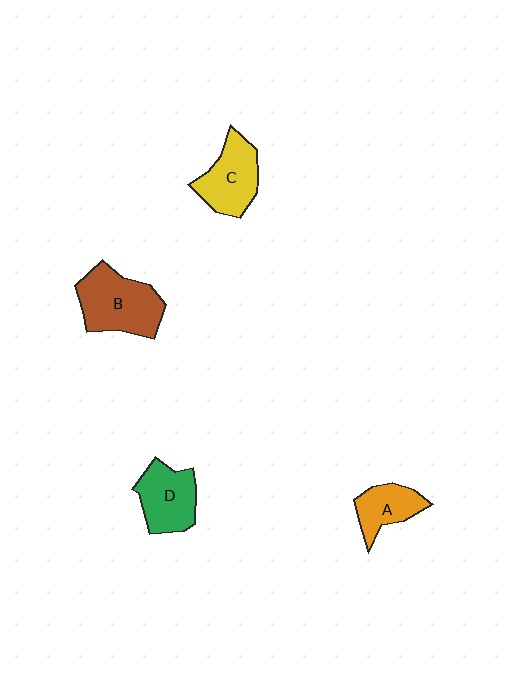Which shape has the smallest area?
Shape A (orange).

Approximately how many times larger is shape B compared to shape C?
Approximately 1.3 times.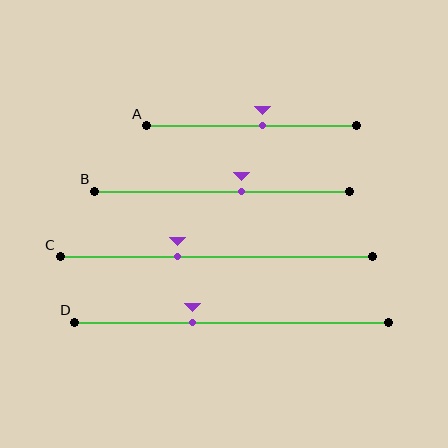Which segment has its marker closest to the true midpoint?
Segment A has its marker closest to the true midpoint.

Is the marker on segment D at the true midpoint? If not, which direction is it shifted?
No, the marker on segment D is shifted to the left by about 12% of the segment length.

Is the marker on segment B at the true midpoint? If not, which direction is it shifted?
No, the marker on segment B is shifted to the right by about 7% of the segment length.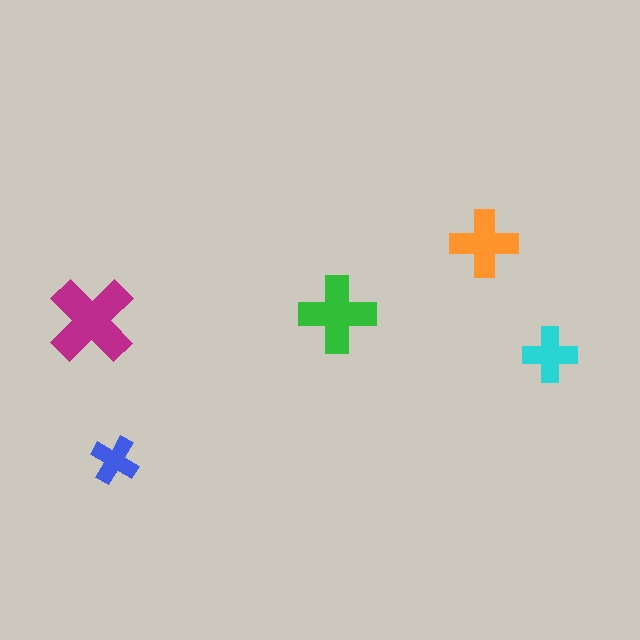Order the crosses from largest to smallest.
the magenta one, the green one, the orange one, the cyan one, the blue one.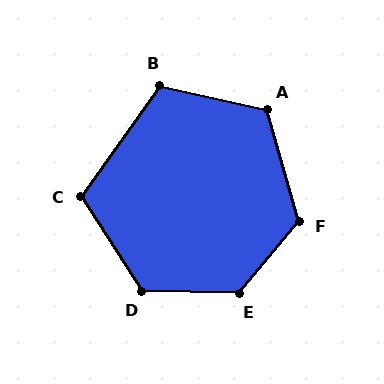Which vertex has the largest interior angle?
E, at approximately 129 degrees.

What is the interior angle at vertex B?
Approximately 113 degrees (obtuse).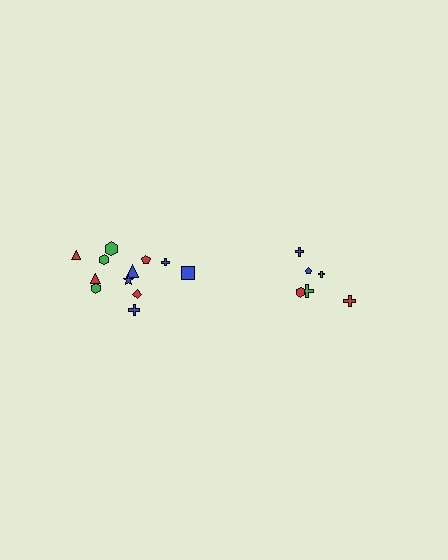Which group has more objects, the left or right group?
The left group.